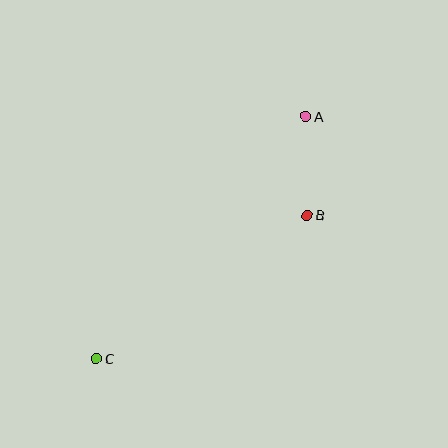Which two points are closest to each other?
Points A and B are closest to each other.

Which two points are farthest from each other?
Points A and C are farthest from each other.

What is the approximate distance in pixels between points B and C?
The distance between B and C is approximately 255 pixels.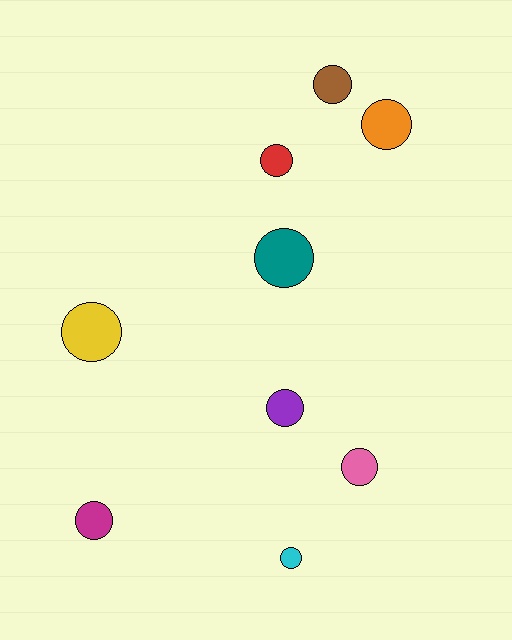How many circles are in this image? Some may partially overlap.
There are 9 circles.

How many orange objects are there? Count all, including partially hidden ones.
There is 1 orange object.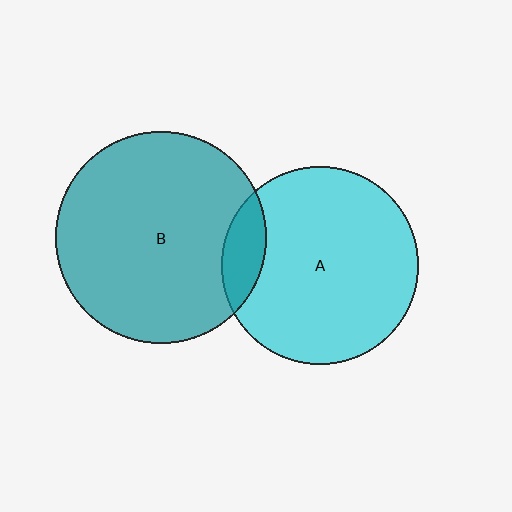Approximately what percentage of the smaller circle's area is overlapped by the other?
Approximately 10%.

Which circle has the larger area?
Circle B (teal).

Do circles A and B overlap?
Yes.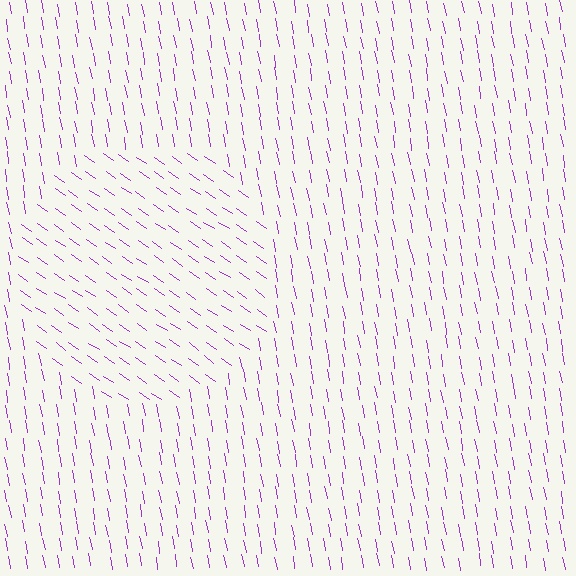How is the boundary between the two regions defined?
The boundary is defined purely by a change in line orientation (approximately 45 degrees difference). All lines are the same color and thickness.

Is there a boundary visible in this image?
Yes, there is a texture boundary formed by a change in line orientation.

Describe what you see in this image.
The image is filled with small purple line segments. A circle region in the image has lines oriented differently from the surrounding lines, creating a visible texture boundary.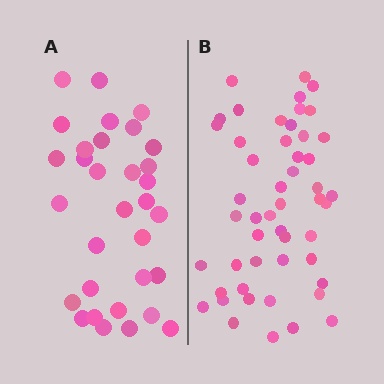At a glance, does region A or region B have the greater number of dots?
Region B (the right region) has more dots.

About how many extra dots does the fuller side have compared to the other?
Region B has approximately 20 more dots than region A.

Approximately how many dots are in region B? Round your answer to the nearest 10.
About 50 dots.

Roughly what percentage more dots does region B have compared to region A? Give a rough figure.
About 55% more.